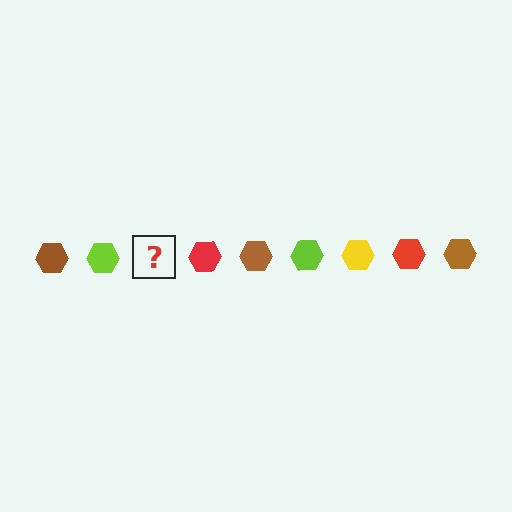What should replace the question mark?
The question mark should be replaced with a yellow hexagon.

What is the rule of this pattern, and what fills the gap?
The rule is that the pattern cycles through brown, lime, yellow, red hexagons. The gap should be filled with a yellow hexagon.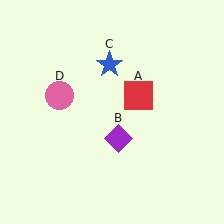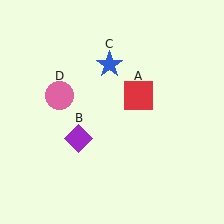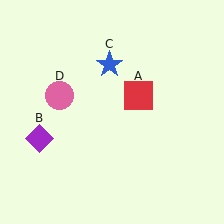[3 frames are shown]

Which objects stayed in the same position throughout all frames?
Red square (object A) and blue star (object C) and pink circle (object D) remained stationary.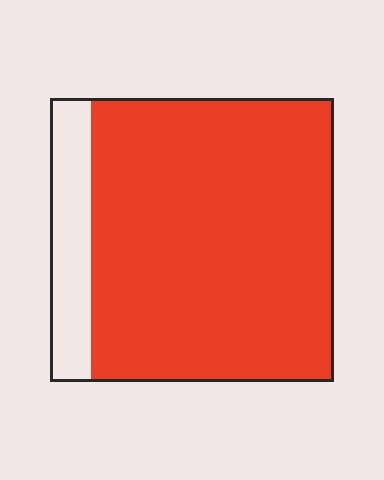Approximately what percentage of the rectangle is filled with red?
Approximately 85%.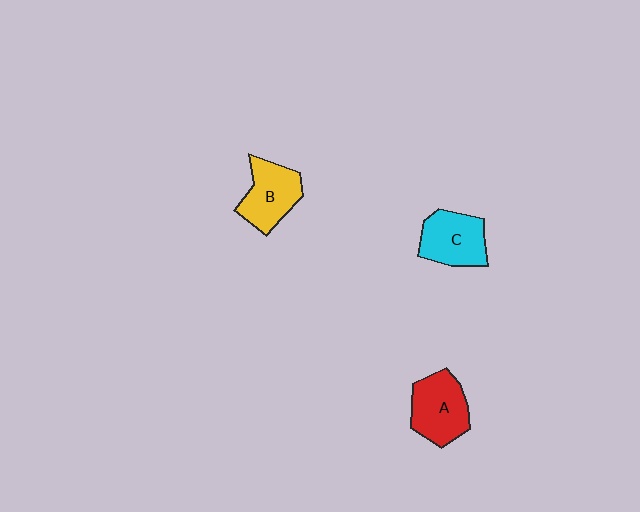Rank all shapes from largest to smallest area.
From largest to smallest: A (red), C (cyan), B (yellow).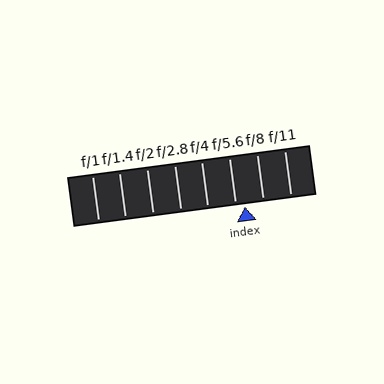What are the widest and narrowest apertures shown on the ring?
The widest aperture shown is f/1 and the narrowest is f/11.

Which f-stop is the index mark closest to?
The index mark is closest to f/5.6.